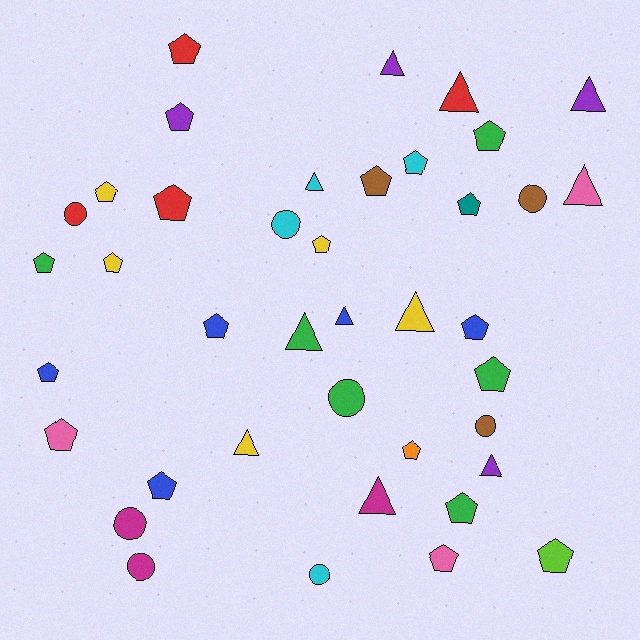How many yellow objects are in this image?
There are 5 yellow objects.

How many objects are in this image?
There are 40 objects.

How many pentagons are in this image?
There are 21 pentagons.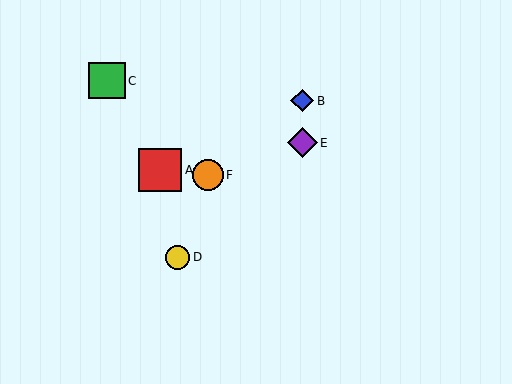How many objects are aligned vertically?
2 objects (B, E) are aligned vertically.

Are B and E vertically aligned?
Yes, both are at x≈302.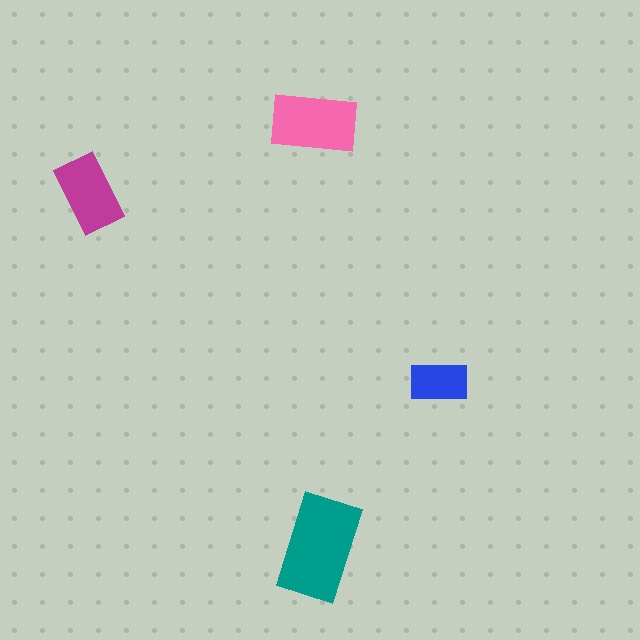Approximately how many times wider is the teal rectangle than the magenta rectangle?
About 1.5 times wider.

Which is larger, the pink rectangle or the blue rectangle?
The pink one.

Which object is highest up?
The pink rectangle is topmost.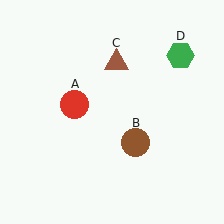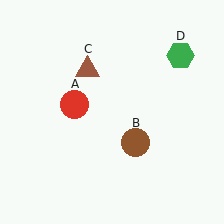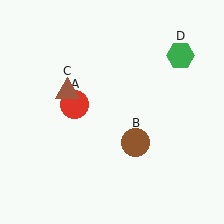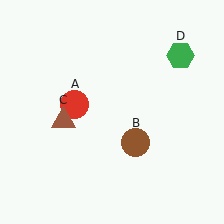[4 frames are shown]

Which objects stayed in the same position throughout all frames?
Red circle (object A) and brown circle (object B) and green hexagon (object D) remained stationary.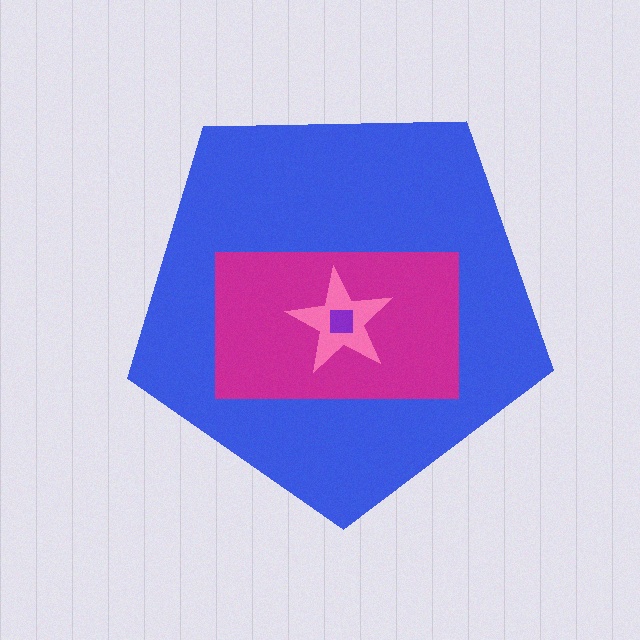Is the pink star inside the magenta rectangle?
Yes.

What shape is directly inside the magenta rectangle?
The pink star.